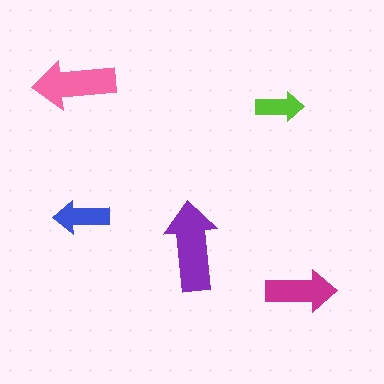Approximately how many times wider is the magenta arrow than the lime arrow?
About 1.5 times wider.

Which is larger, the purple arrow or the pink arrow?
The purple one.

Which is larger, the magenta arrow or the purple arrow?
The purple one.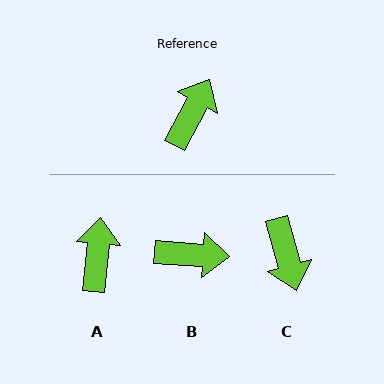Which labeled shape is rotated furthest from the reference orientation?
C, about 137 degrees away.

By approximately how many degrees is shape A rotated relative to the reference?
Approximately 23 degrees counter-clockwise.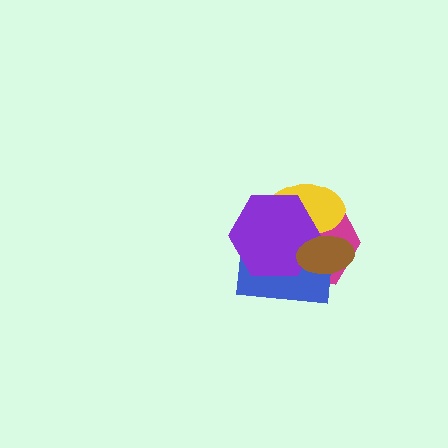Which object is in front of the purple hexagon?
The brown ellipse is in front of the purple hexagon.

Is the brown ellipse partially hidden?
No, no other shape covers it.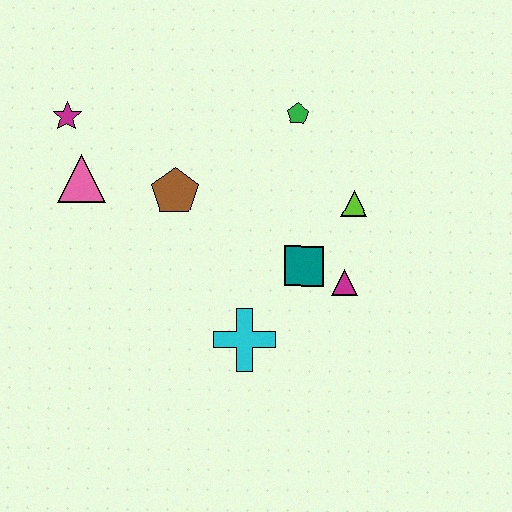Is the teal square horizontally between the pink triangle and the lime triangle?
Yes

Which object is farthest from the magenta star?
The magenta triangle is farthest from the magenta star.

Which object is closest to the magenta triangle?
The teal square is closest to the magenta triangle.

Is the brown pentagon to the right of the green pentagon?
No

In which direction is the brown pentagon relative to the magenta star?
The brown pentagon is to the right of the magenta star.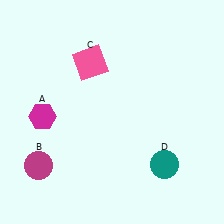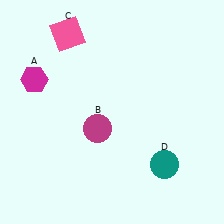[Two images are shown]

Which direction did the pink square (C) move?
The pink square (C) moved up.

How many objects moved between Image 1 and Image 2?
3 objects moved between the two images.